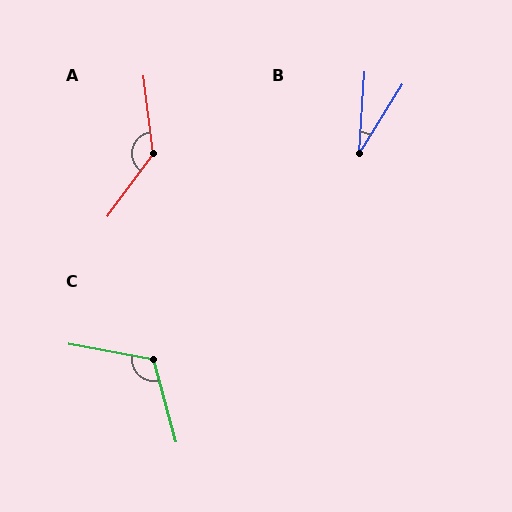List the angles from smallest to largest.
B (29°), C (115°), A (137°).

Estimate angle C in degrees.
Approximately 115 degrees.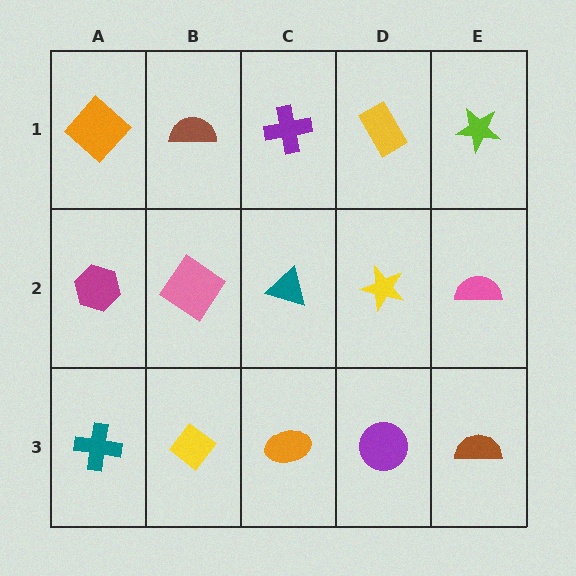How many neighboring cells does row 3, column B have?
3.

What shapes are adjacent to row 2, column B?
A brown semicircle (row 1, column B), a yellow diamond (row 3, column B), a magenta hexagon (row 2, column A), a teal triangle (row 2, column C).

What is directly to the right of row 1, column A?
A brown semicircle.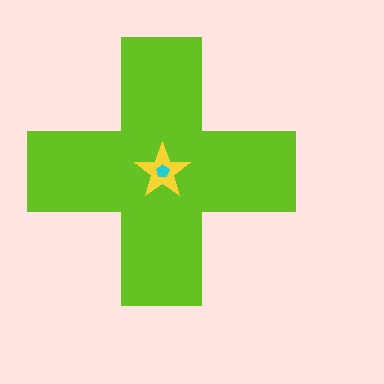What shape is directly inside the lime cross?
The yellow star.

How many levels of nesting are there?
3.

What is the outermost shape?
The lime cross.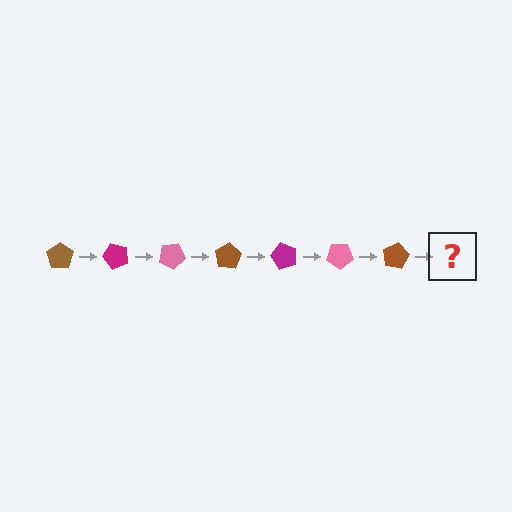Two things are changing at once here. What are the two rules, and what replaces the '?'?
The two rules are that it rotates 50 degrees each step and the color cycles through brown, magenta, and pink. The '?' should be a magenta pentagon, rotated 350 degrees from the start.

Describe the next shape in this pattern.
It should be a magenta pentagon, rotated 350 degrees from the start.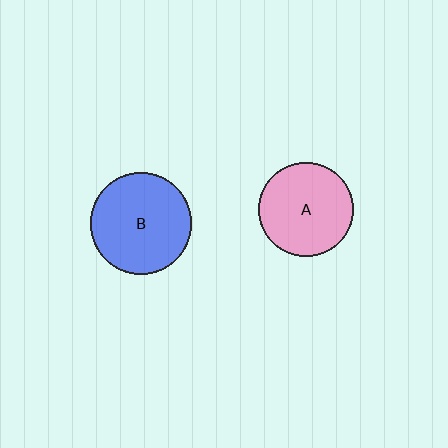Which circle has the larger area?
Circle B (blue).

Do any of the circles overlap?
No, none of the circles overlap.